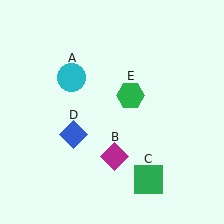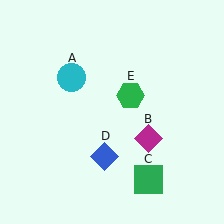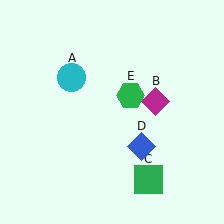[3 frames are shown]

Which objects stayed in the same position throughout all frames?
Cyan circle (object A) and green square (object C) and green hexagon (object E) remained stationary.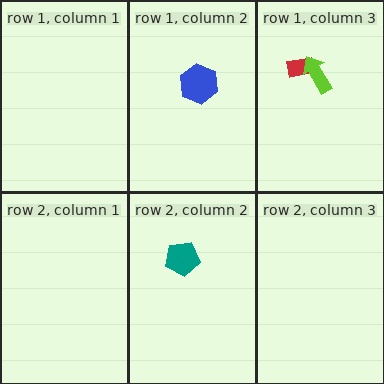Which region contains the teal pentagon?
The row 2, column 2 region.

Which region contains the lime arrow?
The row 1, column 3 region.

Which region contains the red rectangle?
The row 1, column 3 region.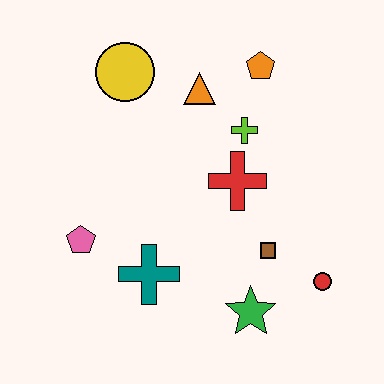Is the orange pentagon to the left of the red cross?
No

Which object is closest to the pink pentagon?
The teal cross is closest to the pink pentagon.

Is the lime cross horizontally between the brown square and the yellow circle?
Yes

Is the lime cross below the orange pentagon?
Yes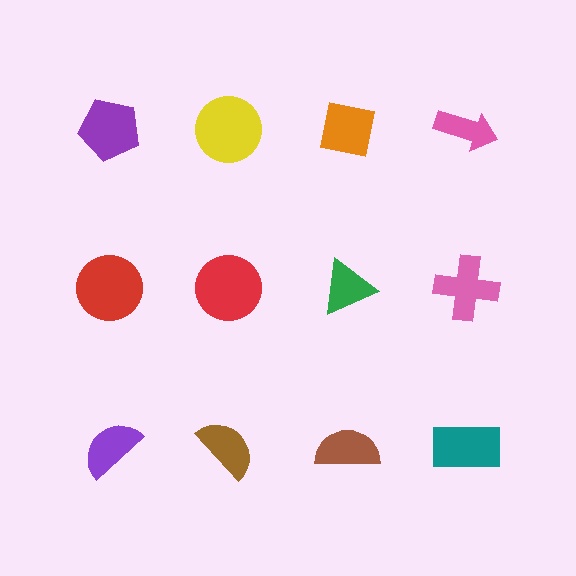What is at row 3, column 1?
A purple semicircle.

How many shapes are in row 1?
4 shapes.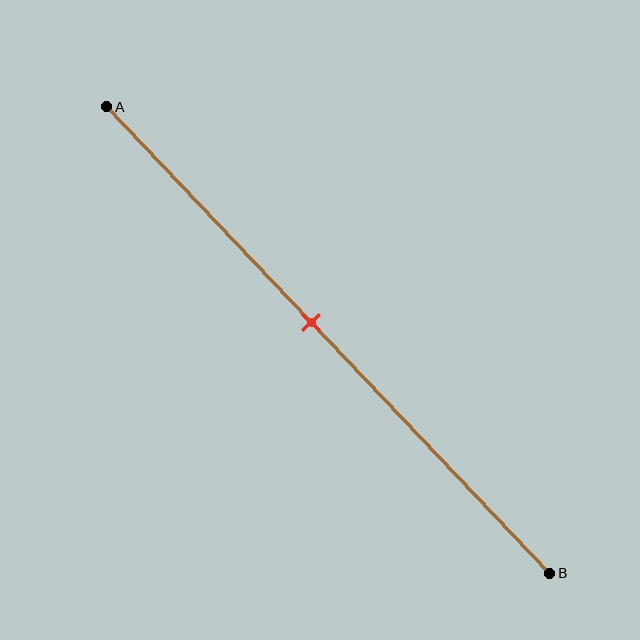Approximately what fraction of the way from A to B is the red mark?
The red mark is approximately 45% of the way from A to B.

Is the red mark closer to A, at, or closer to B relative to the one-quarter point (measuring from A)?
The red mark is closer to point B than the one-quarter point of segment AB.